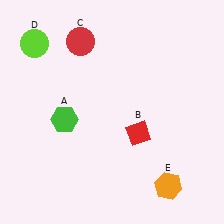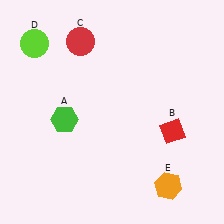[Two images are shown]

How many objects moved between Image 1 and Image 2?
1 object moved between the two images.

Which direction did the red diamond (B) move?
The red diamond (B) moved right.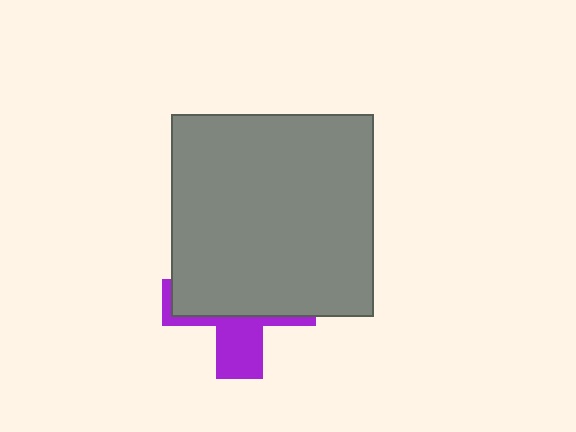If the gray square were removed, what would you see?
You would see the complete purple cross.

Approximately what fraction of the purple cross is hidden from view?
Roughly 66% of the purple cross is hidden behind the gray square.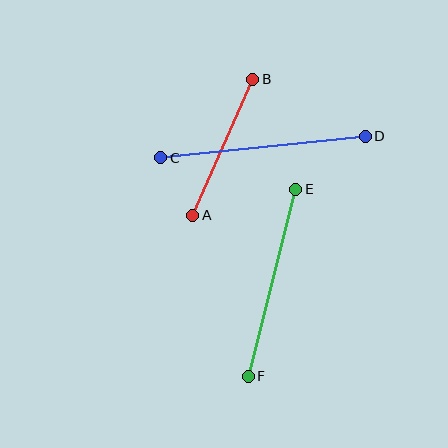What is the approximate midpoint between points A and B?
The midpoint is at approximately (223, 147) pixels.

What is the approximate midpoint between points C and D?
The midpoint is at approximately (263, 147) pixels.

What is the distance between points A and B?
The distance is approximately 149 pixels.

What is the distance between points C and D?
The distance is approximately 205 pixels.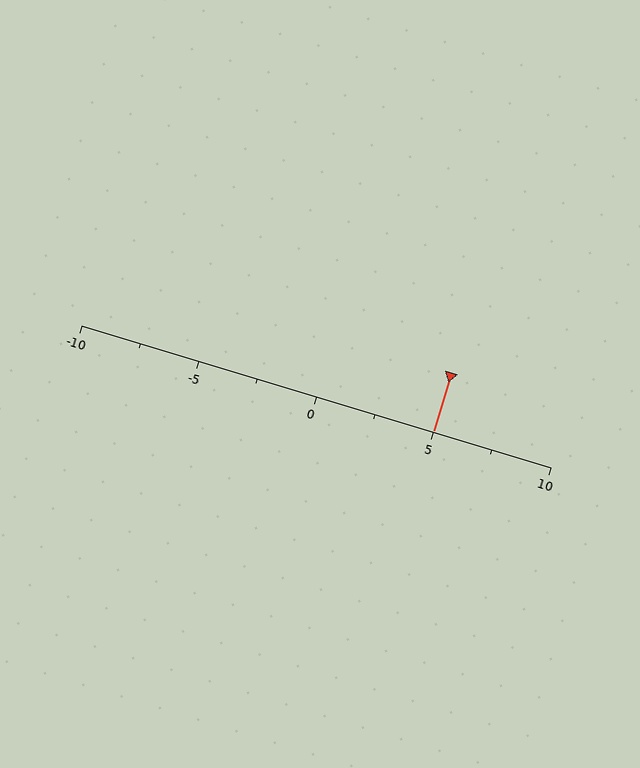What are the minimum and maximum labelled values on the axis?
The axis runs from -10 to 10.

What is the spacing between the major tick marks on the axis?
The major ticks are spaced 5 apart.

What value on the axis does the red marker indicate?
The marker indicates approximately 5.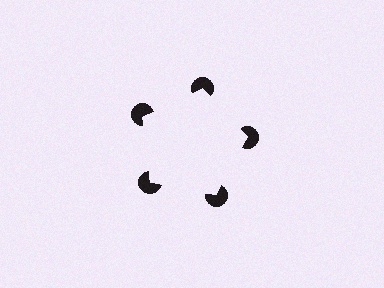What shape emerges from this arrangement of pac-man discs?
An illusory pentagon — its edges are inferred from the aligned wedge cuts in the pac-man discs, not physically drawn.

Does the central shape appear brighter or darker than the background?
It typically appears slightly brighter than the background, even though no actual brightness change is drawn.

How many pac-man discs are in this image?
There are 5 — one at each vertex of the illusory pentagon.